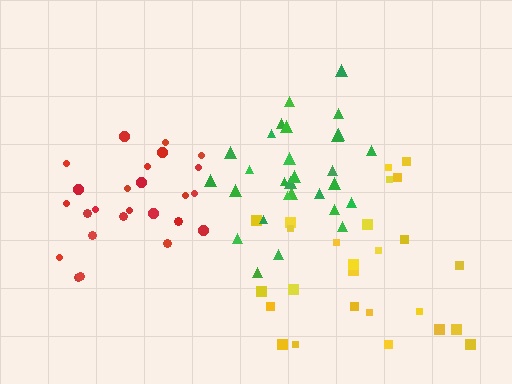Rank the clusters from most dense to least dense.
green, red, yellow.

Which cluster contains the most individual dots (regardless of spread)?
Green (29).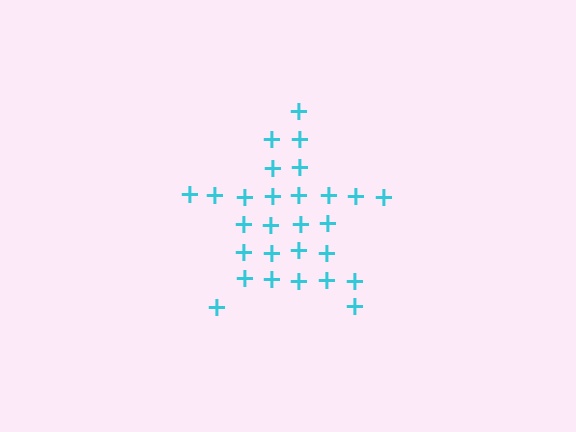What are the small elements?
The small elements are plus signs.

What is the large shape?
The large shape is a star.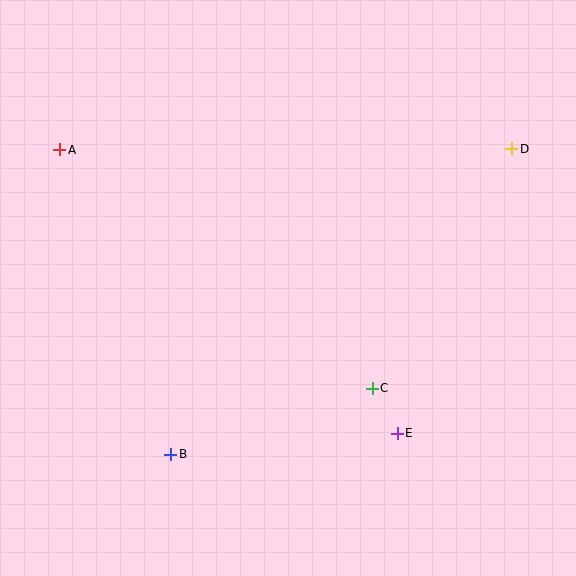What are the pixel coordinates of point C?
Point C is at (372, 388).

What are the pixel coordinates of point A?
Point A is at (60, 150).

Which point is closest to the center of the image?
Point C at (372, 388) is closest to the center.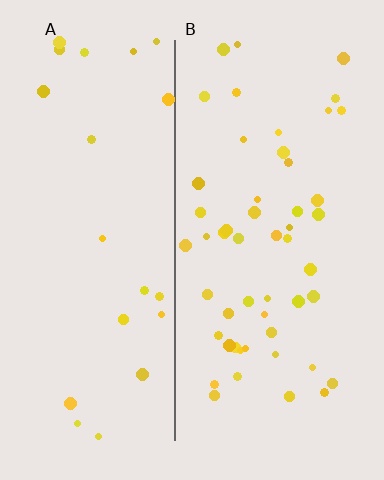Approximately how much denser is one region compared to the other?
Approximately 2.3× — region B over region A.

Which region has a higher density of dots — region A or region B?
B (the right).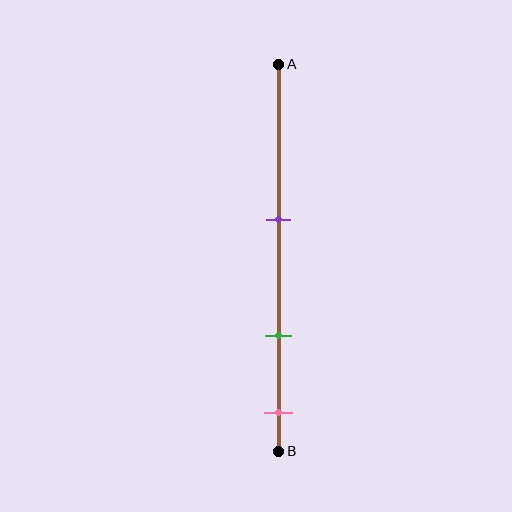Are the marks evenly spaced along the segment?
Yes, the marks are approximately evenly spaced.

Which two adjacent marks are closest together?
The green and pink marks are the closest adjacent pair.